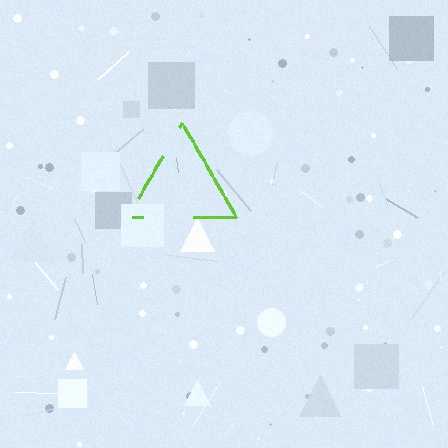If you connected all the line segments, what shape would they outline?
They would outline a triangle.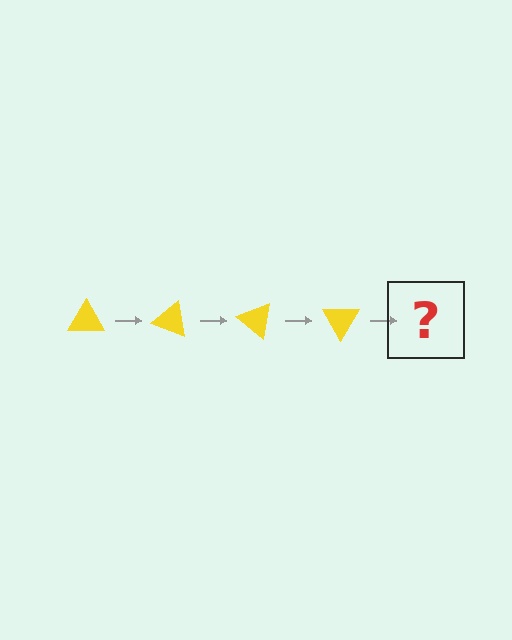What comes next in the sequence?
The next element should be a yellow triangle rotated 80 degrees.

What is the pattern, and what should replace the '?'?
The pattern is that the triangle rotates 20 degrees each step. The '?' should be a yellow triangle rotated 80 degrees.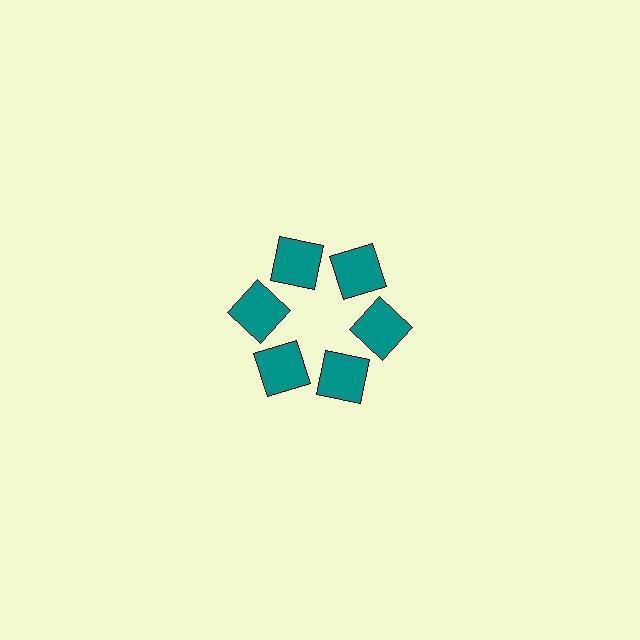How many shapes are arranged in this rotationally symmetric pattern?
There are 6 shapes, arranged in 6 groups of 1.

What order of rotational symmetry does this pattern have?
This pattern has 6-fold rotational symmetry.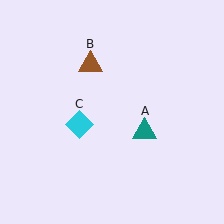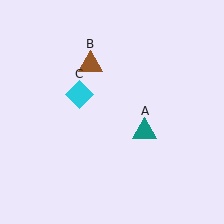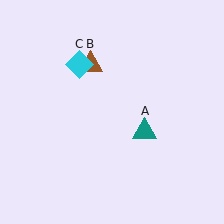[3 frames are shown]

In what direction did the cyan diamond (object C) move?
The cyan diamond (object C) moved up.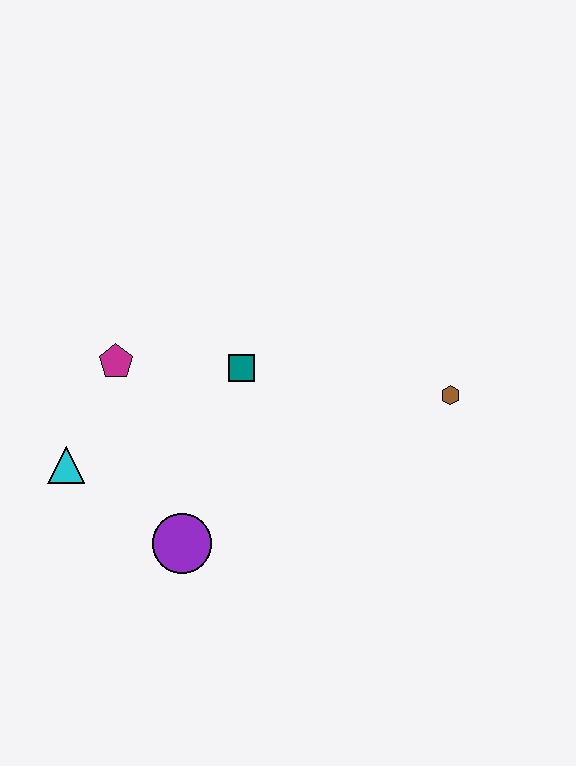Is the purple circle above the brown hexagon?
No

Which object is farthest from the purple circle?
The brown hexagon is farthest from the purple circle.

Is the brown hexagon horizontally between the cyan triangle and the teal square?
No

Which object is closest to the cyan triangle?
The magenta pentagon is closest to the cyan triangle.